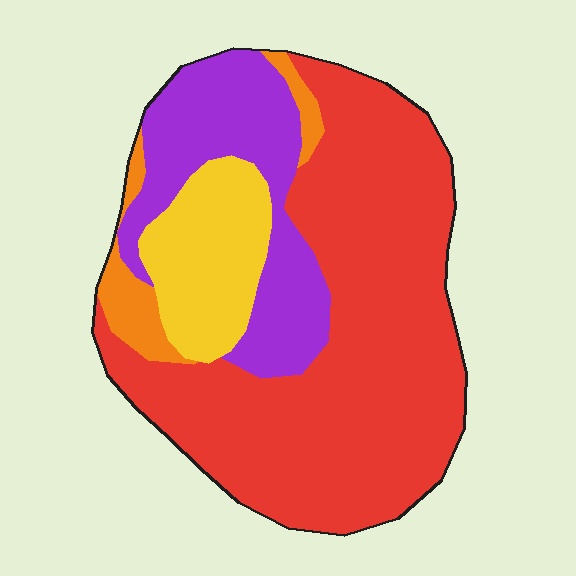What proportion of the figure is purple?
Purple covers about 20% of the figure.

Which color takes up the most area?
Red, at roughly 60%.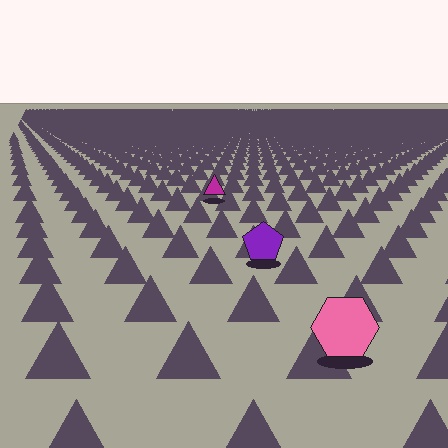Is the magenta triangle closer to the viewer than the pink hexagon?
No. The pink hexagon is closer — you can tell from the texture gradient: the ground texture is coarser near it.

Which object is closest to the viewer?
The pink hexagon is closest. The texture marks near it are larger and more spread out.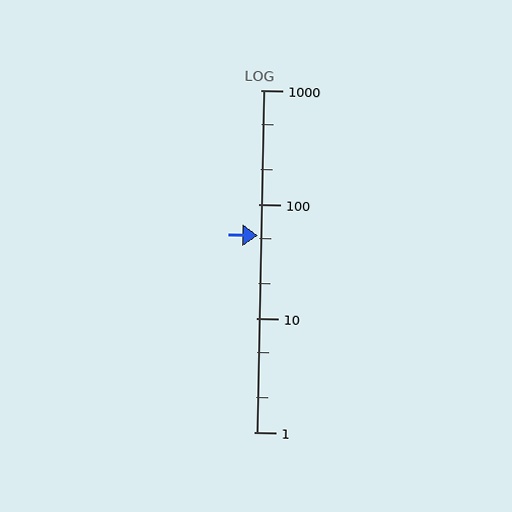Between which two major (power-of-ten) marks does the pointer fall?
The pointer is between 10 and 100.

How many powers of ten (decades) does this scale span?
The scale spans 3 decades, from 1 to 1000.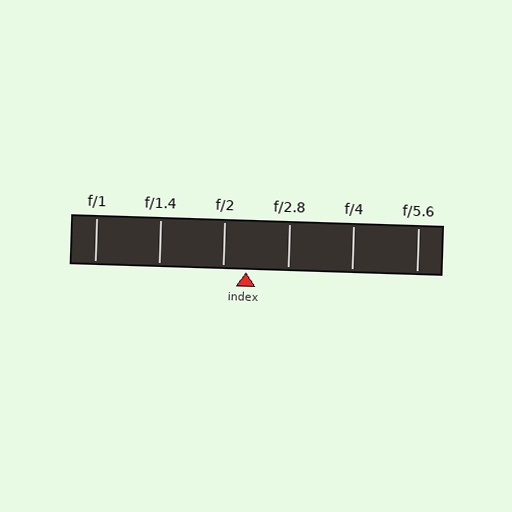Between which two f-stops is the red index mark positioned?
The index mark is between f/2 and f/2.8.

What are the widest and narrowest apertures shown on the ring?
The widest aperture shown is f/1 and the narrowest is f/5.6.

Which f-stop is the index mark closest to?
The index mark is closest to f/2.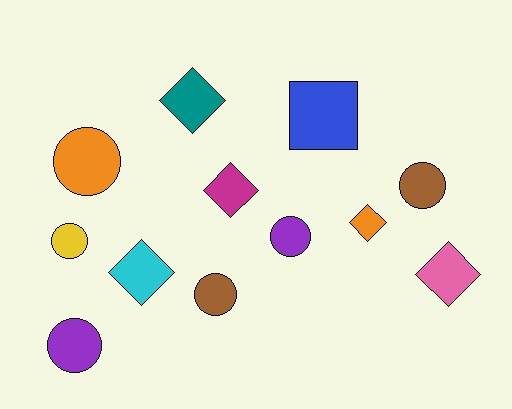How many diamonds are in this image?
There are 5 diamonds.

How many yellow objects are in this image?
There is 1 yellow object.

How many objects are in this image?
There are 12 objects.